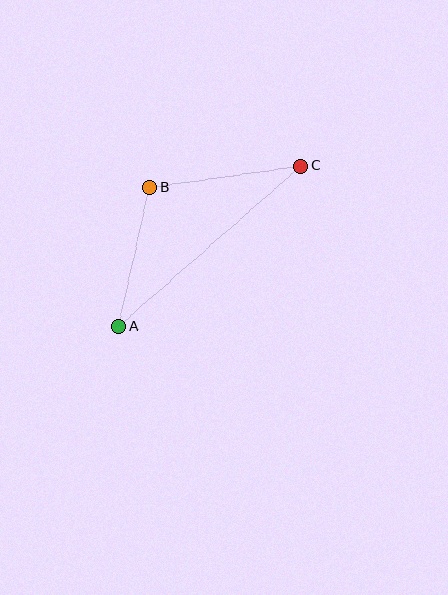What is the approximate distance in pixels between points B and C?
The distance between B and C is approximately 153 pixels.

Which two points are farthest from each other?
Points A and C are farthest from each other.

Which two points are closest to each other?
Points A and B are closest to each other.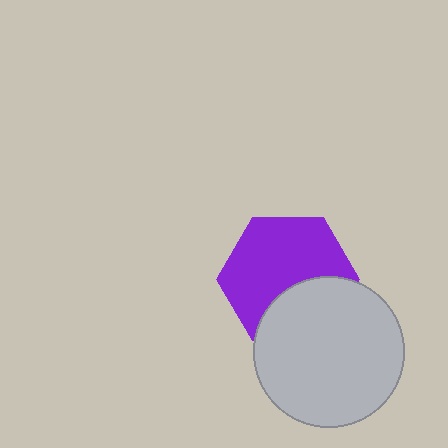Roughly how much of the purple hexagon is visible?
Most of it is visible (roughly 66%).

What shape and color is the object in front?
The object in front is a light gray circle.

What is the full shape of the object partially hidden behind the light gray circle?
The partially hidden object is a purple hexagon.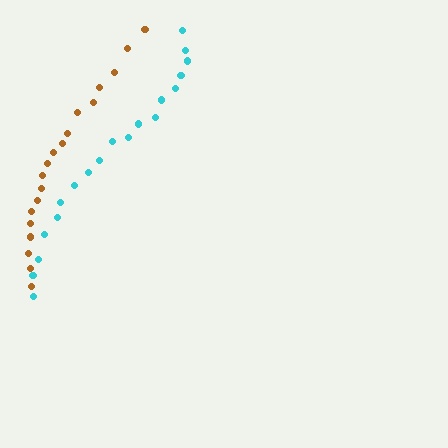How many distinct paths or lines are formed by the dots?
There are 2 distinct paths.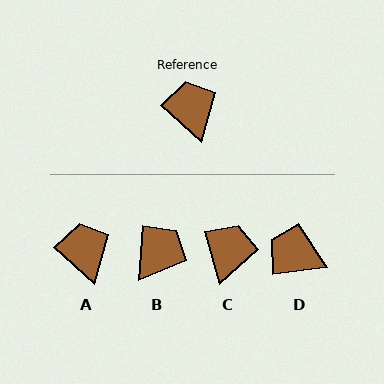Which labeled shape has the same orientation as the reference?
A.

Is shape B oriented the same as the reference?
No, it is off by about 51 degrees.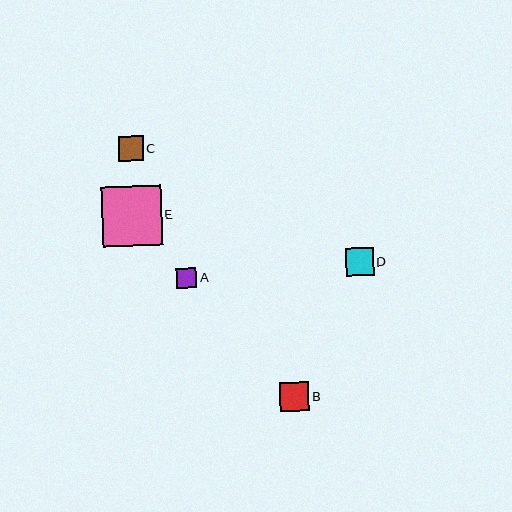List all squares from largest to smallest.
From largest to smallest: E, B, D, C, A.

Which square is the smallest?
Square A is the smallest with a size of approximately 20 pixels.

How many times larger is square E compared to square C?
Square E is approximately 2.4 times the size of square C.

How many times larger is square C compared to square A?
Square C is approximately 1.2 times the size of square A.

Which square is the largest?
Square E is the largest with a size of approximately 60 pixels.